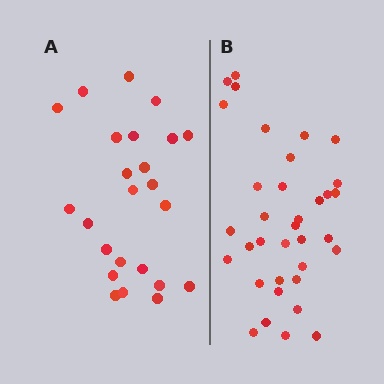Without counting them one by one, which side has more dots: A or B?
Region B (the right region) has more dots.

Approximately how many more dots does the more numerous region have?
Region B has roughly 12 or so more dots than region A.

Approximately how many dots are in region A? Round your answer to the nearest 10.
About 20 dots. (The exact count is 24, which rounds to 20.)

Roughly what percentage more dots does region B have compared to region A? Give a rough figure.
About 45% more.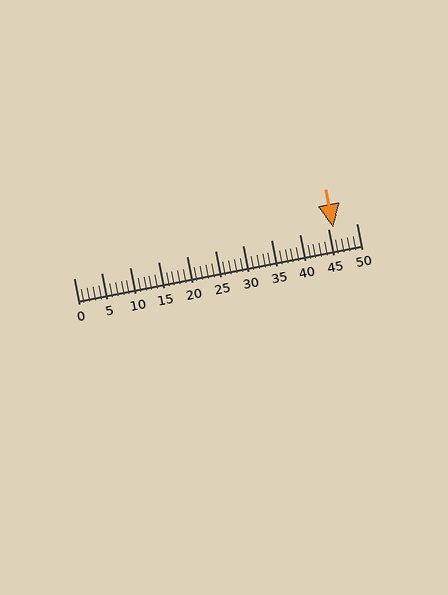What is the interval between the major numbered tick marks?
The major tick marks are spaced 5 units apart.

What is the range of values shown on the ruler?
The ruler shows values from 0 to 50.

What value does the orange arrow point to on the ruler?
The orange arrow points to approximately 46.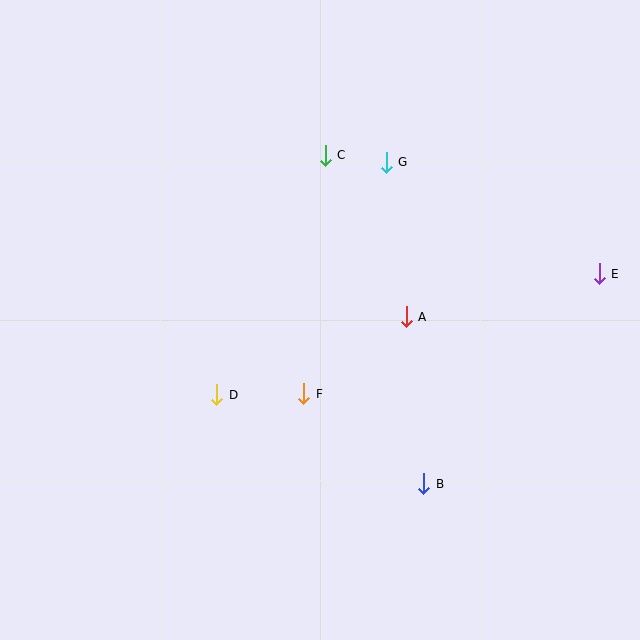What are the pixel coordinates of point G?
Point G is at (386, 162).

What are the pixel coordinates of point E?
Point E is at (599, 274).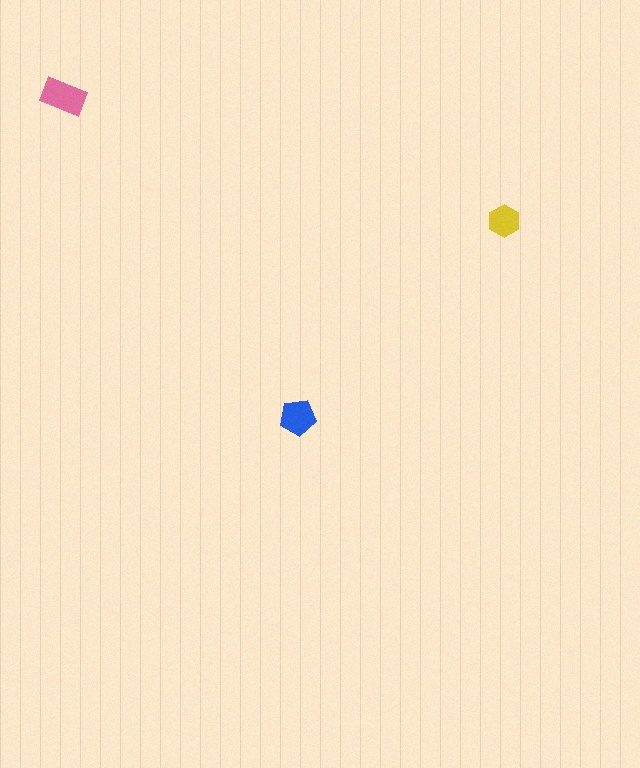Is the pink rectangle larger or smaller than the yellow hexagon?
Larger.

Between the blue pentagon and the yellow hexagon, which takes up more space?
The blue pentagon.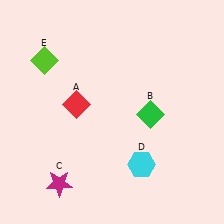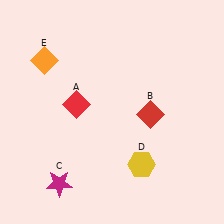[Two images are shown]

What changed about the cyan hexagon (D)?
In Image 1, D is cyan. In Image 2, it changed to yellow.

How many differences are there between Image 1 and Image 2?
There are 3 differences between the two images.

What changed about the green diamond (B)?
In Image 1, B is green. In Image 2, it changed to red.